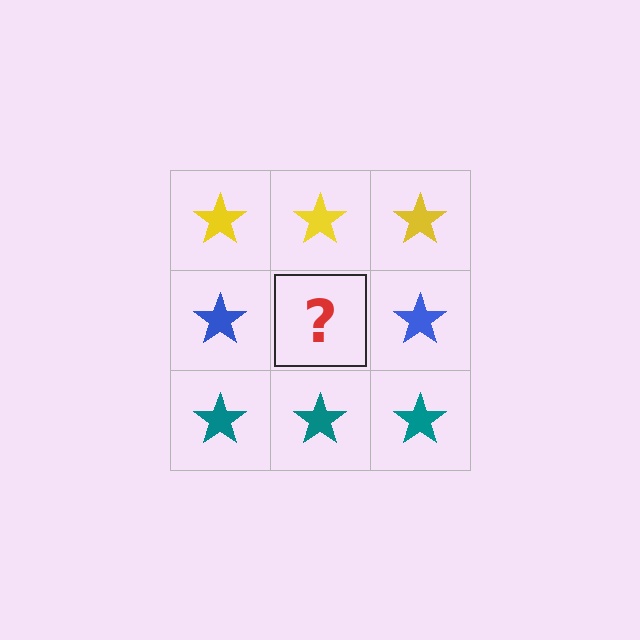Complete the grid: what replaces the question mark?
The question mark should be replaced with a blue star.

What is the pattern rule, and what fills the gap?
The rule is that each row has a consistent color. The gap should be filled with a blue star.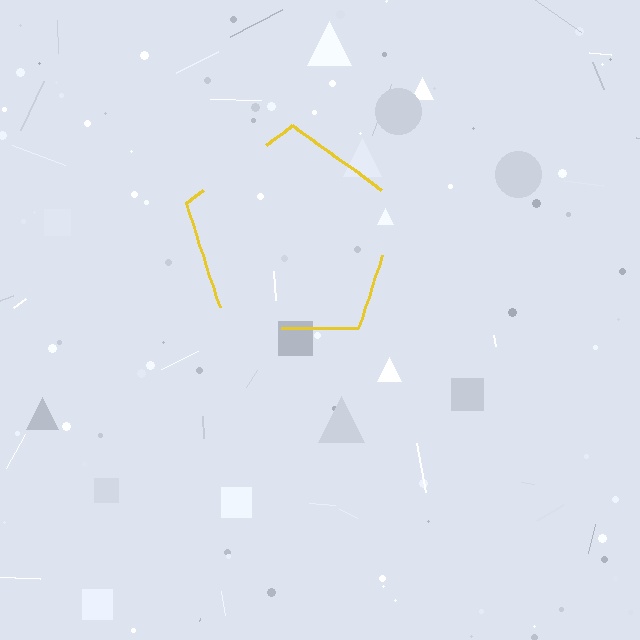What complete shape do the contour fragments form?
The contour fragments form a pentagon.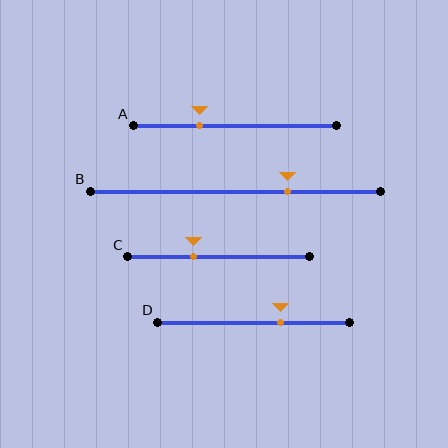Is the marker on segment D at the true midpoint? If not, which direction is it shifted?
No, the marker on segment D is shifted to the right by about 14% of the segment length.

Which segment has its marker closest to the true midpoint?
Segment C has its marker closest to the true midpoint.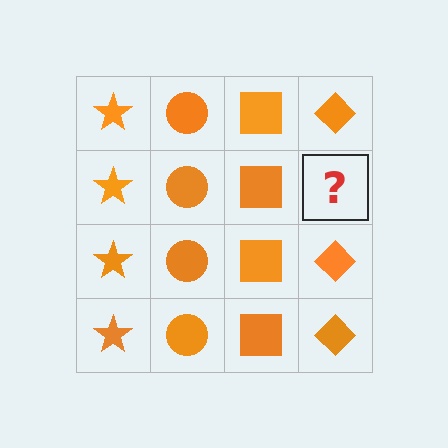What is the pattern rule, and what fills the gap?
The rule is that each column has a consistent shape. The gap should be filled with an orange diamond.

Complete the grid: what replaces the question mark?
The question mark should be replaced with an orange diamond.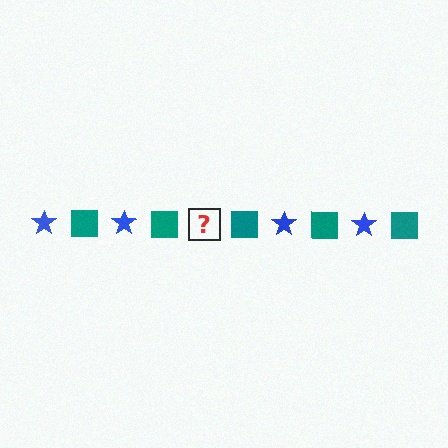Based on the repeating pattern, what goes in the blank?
The blank should be a blue star.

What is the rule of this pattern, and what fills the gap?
The rule is that the pattern alternates between blue star and teal square. The gap should be filled with a blue star.